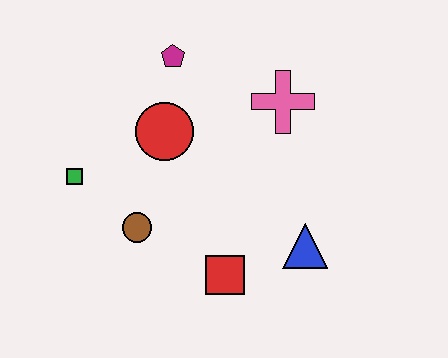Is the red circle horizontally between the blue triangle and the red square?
No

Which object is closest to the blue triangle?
The red square is closest to the blue triangle.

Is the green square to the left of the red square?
Yes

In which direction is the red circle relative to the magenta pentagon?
The red circle is below the magenta pentagon.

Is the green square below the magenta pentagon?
Yes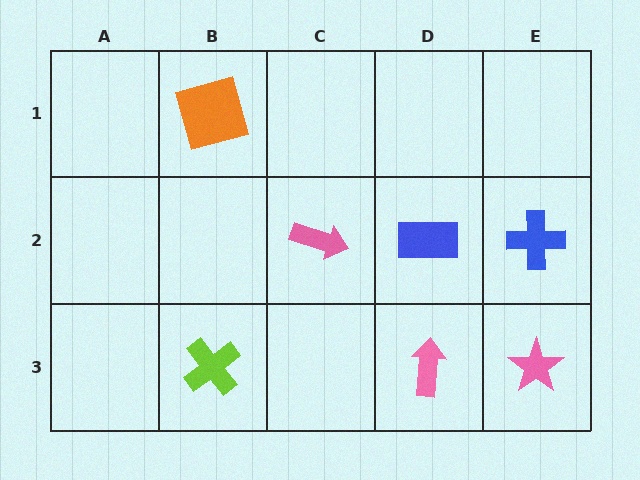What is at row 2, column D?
A blue rectangle.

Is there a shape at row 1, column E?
No, that cell is empty.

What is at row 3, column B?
A lime cross.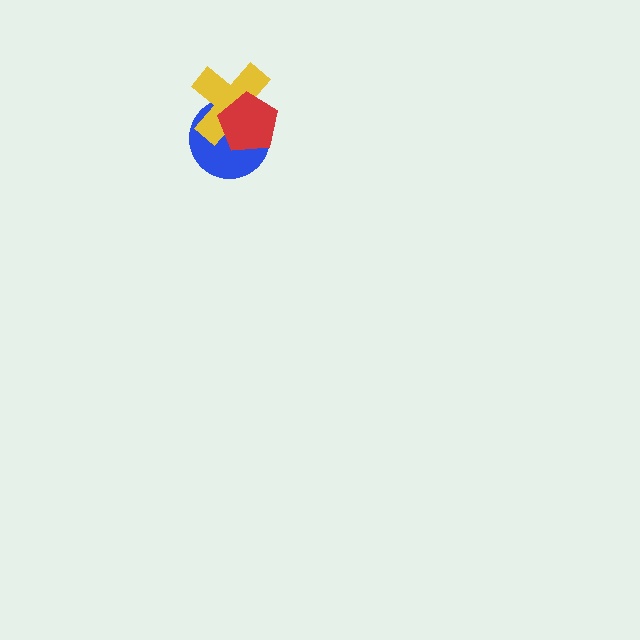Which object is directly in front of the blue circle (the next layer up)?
The yellow cross is directly in front of the blue circle.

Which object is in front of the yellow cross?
The red pentagon is in front of the yellow cross.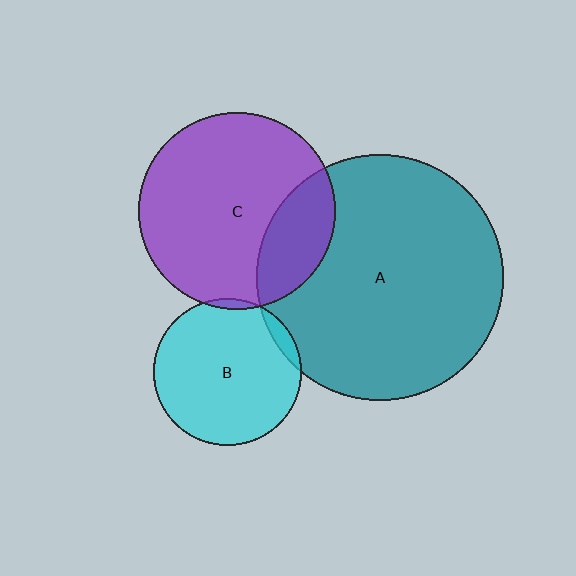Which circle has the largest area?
Circle A (teal).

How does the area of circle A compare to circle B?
Approximately 2.8 times.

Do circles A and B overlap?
Yes.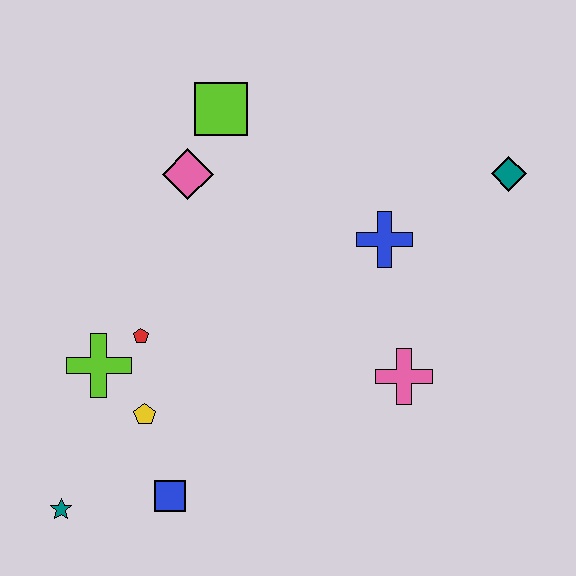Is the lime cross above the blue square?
Yes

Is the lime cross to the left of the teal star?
No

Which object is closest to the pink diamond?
The lime square is closest to the pink diamond.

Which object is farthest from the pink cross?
The teal star is farthest from the pink cross.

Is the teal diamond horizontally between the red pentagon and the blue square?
No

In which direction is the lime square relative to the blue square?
The lime square is above the blue square.